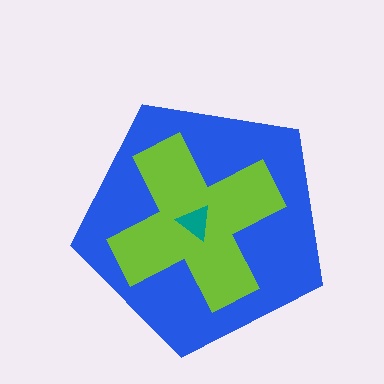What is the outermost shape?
The blue pentagon.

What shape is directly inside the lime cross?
The teal triangle.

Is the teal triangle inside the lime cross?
Yes.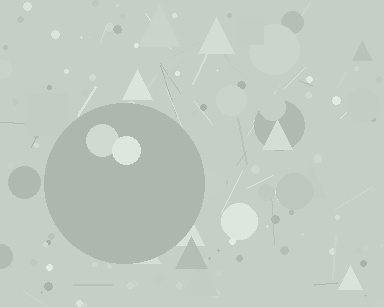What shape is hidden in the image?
A circle is hidden in the image.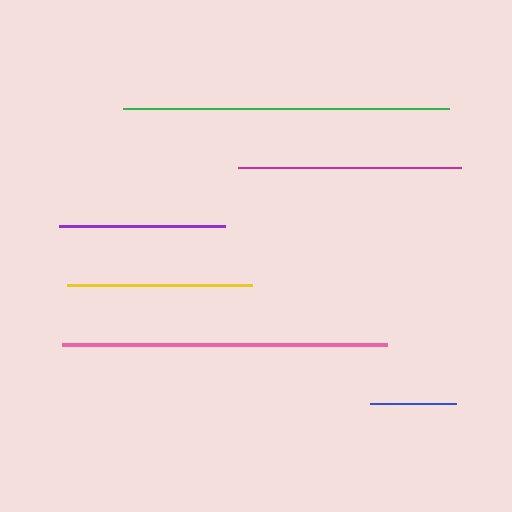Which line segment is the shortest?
The blue line is the shortest at approximately 86 pixels.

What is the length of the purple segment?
The purple segment is approximately 166 pixels long.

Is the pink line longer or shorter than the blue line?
The pink line is longer than the blue line.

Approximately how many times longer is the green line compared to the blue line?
The green line is approximately 3.8 times the length of the blue line.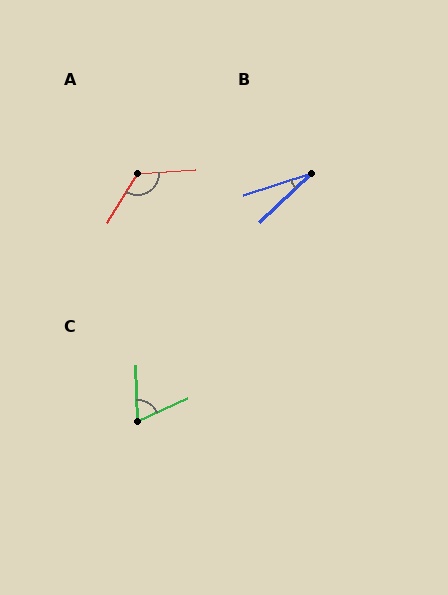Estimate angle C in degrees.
Approximately 67 degrees.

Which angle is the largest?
A, at approximately 125 degrees.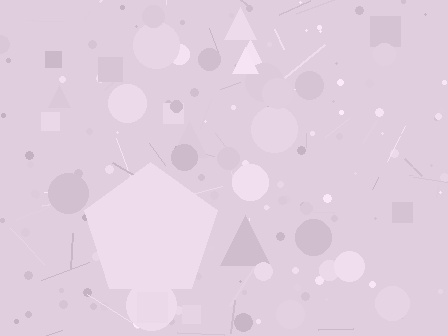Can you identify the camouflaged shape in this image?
The camouflaged shape is a pentagon.